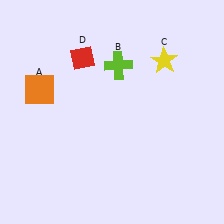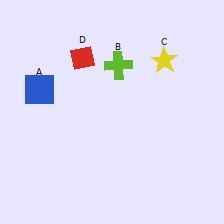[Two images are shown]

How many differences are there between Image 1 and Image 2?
There is 1 difference between the two images.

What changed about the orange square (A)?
In Image 1, A is orange. In Image 2, it changed to blue.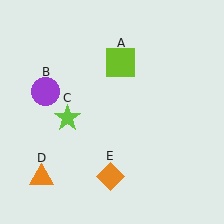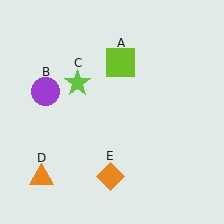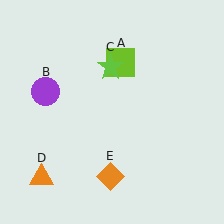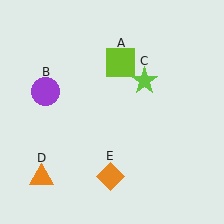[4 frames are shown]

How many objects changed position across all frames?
1 object changed position: lime star (object C).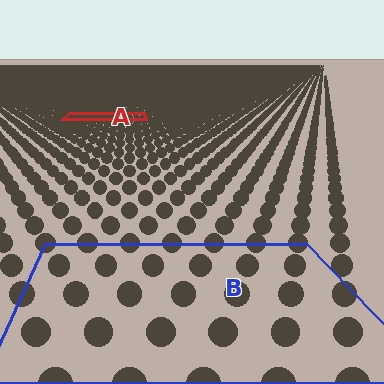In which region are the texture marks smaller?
The texture marks are smaller in region A, because it is farther away.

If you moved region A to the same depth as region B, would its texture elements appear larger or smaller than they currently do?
They would appear larger. At a closer depth, the same texture elements are projected at a bigger on-screen size.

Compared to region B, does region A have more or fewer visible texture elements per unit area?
Region A has more texture elements per unit area — they are packed more densely because it is farther away.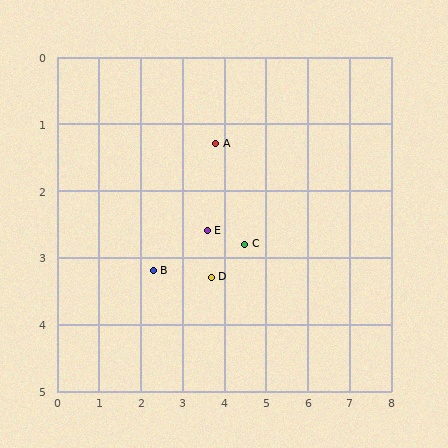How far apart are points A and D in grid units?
Points A and D are about 2.0 grid units apart.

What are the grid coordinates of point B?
Point B is at approximately (2.3, 3.2).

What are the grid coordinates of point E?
Point E is at approximately (3.6, 2.6).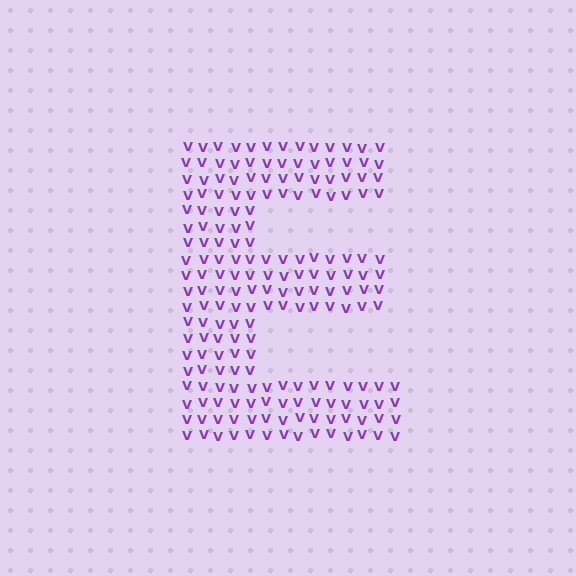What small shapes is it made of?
It is made of small letter V's.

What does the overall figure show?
The overall figure shows the letter E.